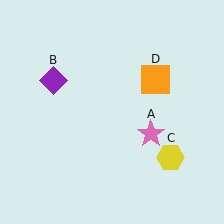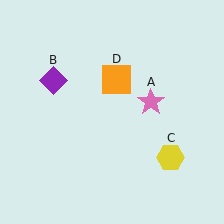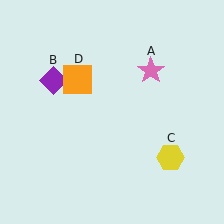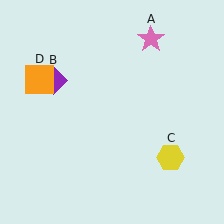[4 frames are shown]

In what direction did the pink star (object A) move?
The pink star (object A) moved up.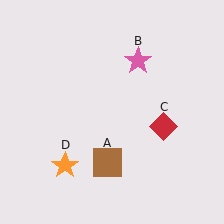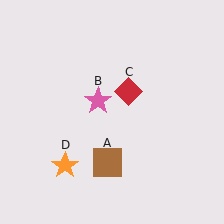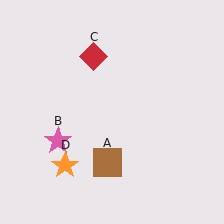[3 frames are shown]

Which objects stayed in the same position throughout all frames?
Brown square (object A) and orange star (object D) remained stationary.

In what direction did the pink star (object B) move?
The pink star (object B) moved down and to the left.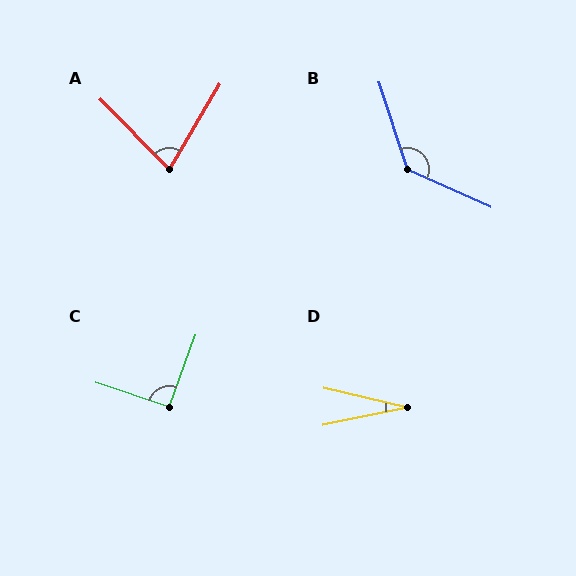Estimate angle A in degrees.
Approximately 75 degrees.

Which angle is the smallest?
D, at approximately 24 degrees.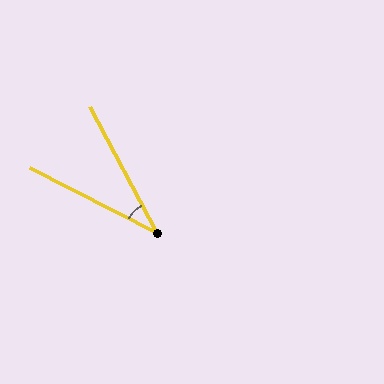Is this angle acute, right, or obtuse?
It is acute.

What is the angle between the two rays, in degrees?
Approximately 35 degrees.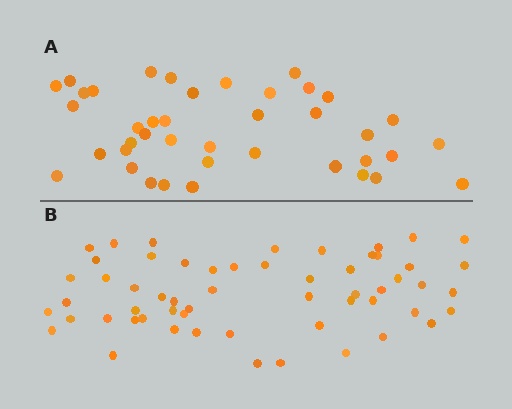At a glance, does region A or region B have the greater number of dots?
Region B (the bottom region) has more dots.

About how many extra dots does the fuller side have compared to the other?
Region B has approximately 15 more dots than region A.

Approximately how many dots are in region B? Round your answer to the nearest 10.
About 60 dots. (The exact count is 57, which rounds to 60.)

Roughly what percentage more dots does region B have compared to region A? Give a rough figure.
About 40% more.